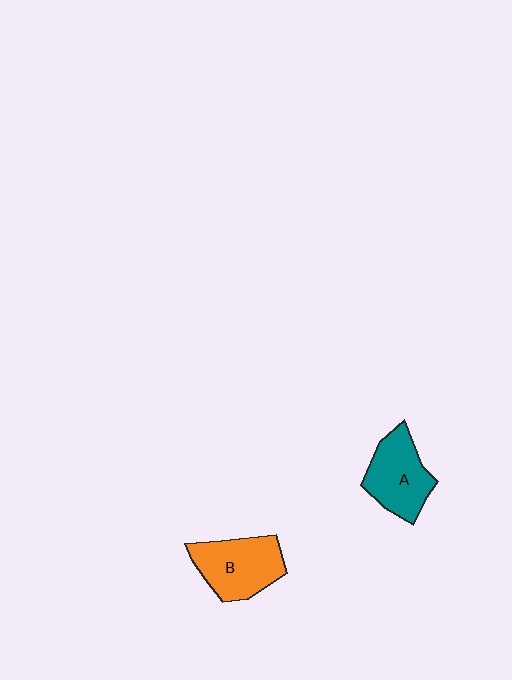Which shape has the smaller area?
Shape A (teal).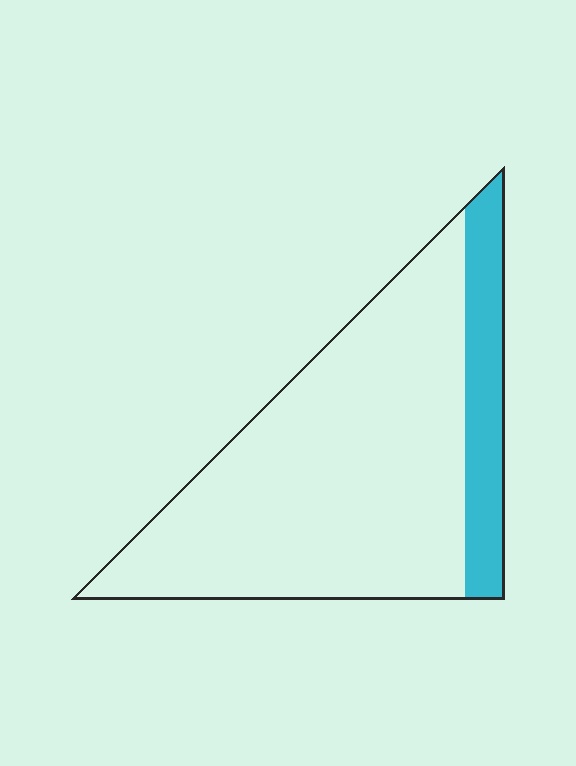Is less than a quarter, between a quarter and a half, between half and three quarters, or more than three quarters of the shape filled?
Less than a quarter.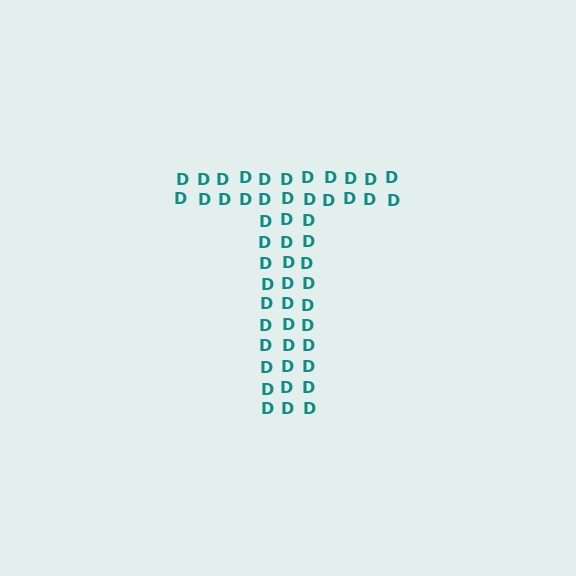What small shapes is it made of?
It is made of small letter D's.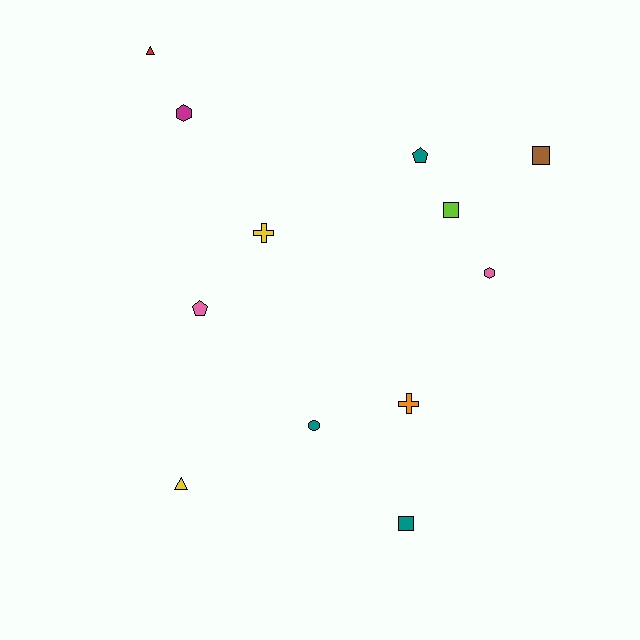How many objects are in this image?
There are 12 objects.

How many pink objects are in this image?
There are 2 pink objects.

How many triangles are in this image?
There are 2 triangles.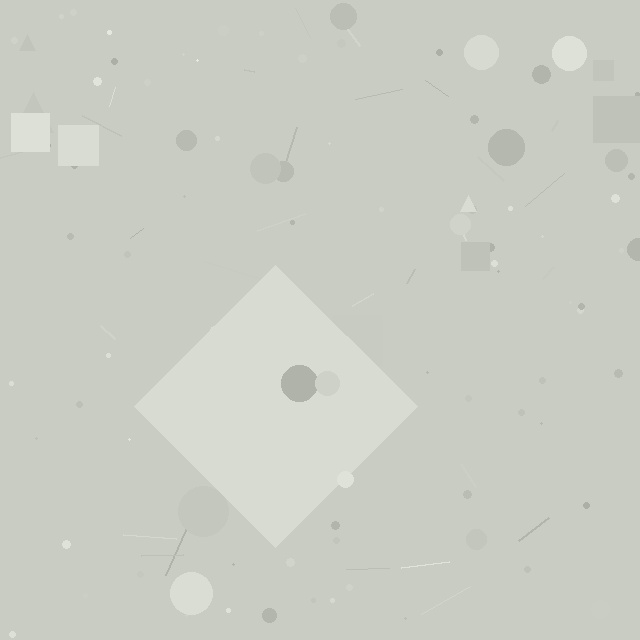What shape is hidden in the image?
A diamond is hidden in the image.